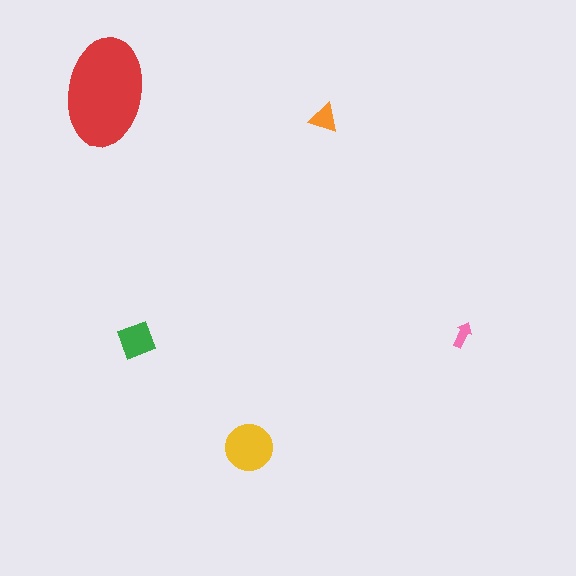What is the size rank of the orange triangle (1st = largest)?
4th.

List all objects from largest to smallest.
The red ellipse, the yellow circle, the green diamond, the orange triangle, the pink arrow.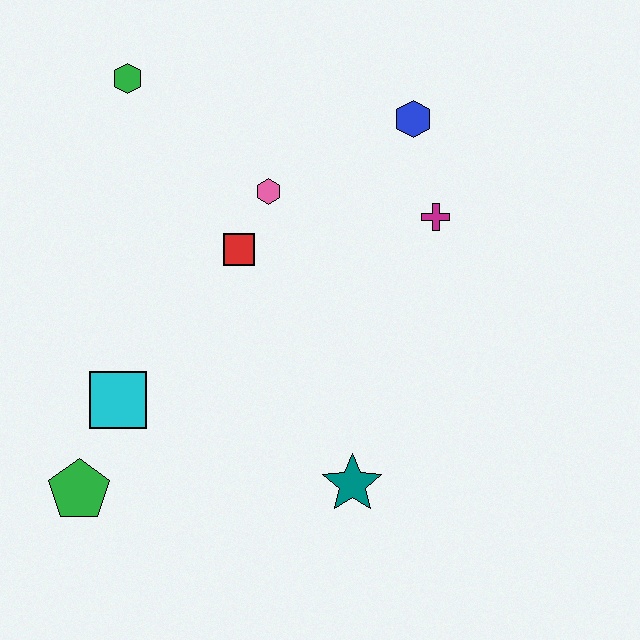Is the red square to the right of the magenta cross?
No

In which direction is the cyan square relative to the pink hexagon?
The cyan square is below the pink hexagon.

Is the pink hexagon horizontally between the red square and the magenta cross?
Yes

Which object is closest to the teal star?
The cyan square is closest to the teal star.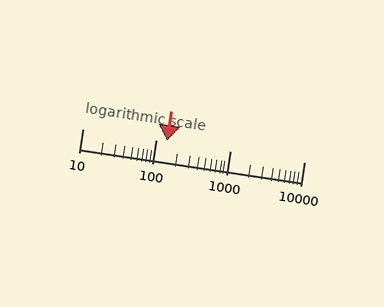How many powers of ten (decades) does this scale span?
The scale spans 3 decades, from 10 to 10000.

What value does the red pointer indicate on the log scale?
The pointer indicates approximately 140.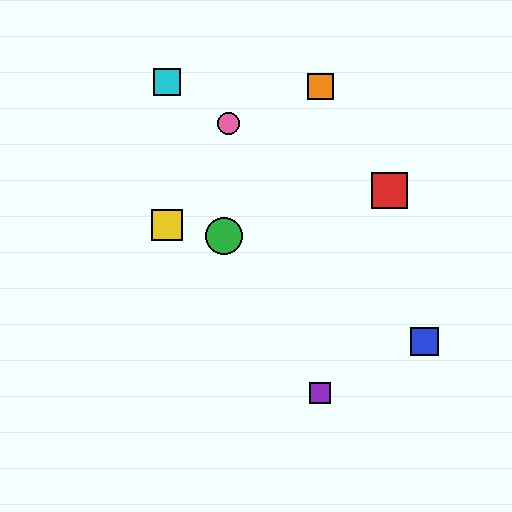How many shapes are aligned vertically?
2 shapes (the yellow square, the cyan square) are aligned vertically.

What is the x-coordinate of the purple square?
The purple square is at x≈320.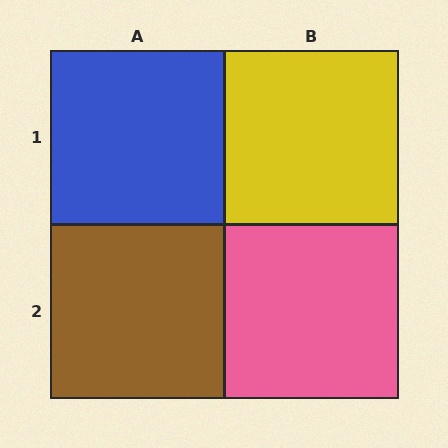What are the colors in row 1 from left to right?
Blue, yellow.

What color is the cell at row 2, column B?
Pink.